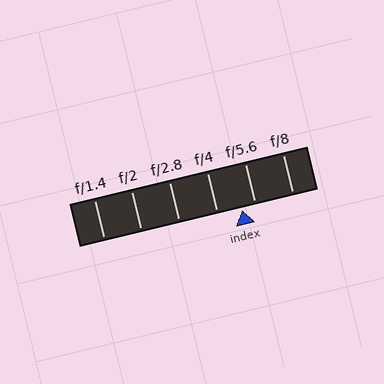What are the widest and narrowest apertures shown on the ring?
The widest aperture shown is f/1.4 and the narrowest is f/8.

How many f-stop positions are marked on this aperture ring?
There are 6 f-stop positions marked.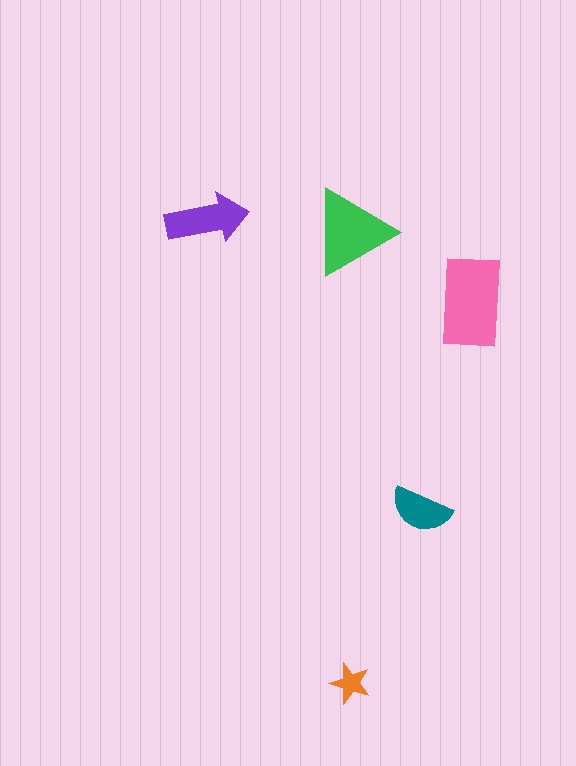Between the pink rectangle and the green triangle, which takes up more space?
The pink rectangle.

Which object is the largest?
The pink rectangle.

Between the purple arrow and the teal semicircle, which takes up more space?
The purple arrow.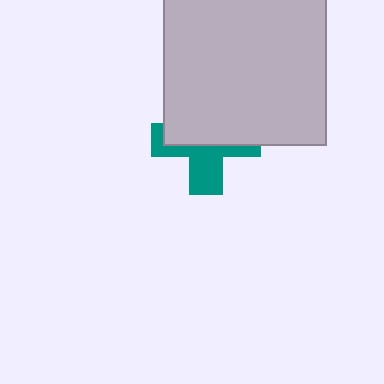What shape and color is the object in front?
The object in front is a light gray square.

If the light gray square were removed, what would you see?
You would see the complete teal cross.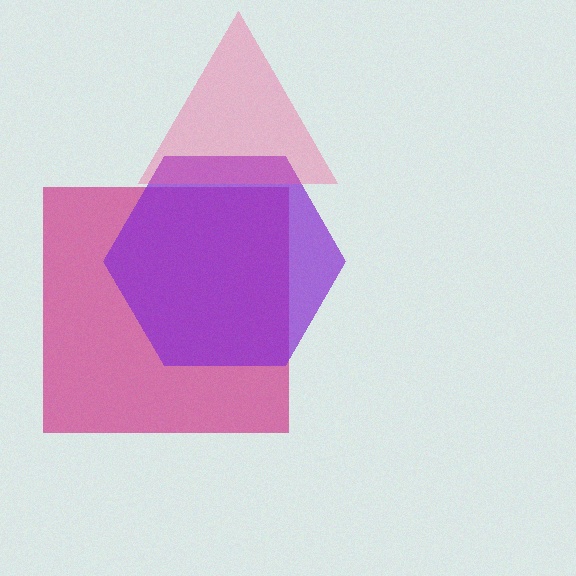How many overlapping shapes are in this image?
There are 3 overlapping shapes in the image.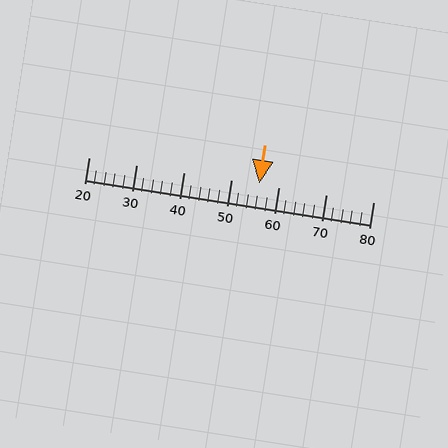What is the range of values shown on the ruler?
The ruler shows values from 20 to 80.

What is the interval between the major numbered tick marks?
The major tick marks are spaced 10 units apart.